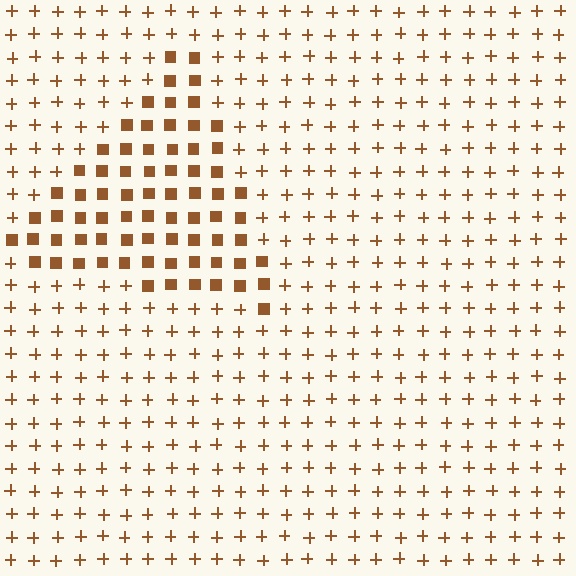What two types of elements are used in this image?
The image uses squares inside the triangle region and plus signs outside it.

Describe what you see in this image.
The image is filled with small brown elements arranged in a uniform grid. A triangle-shaped region contains squares, while the surrounding area contains plus signs. The boundary is defined purely by the change in element shape.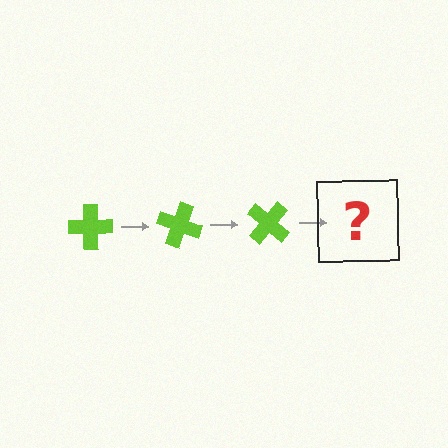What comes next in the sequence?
The next element should be a lime cross rotated 60 degrees.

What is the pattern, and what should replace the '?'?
The pattern is that the cross rotates 20 degrees each step. The '?' should be a lime cross rotated 60 degrees.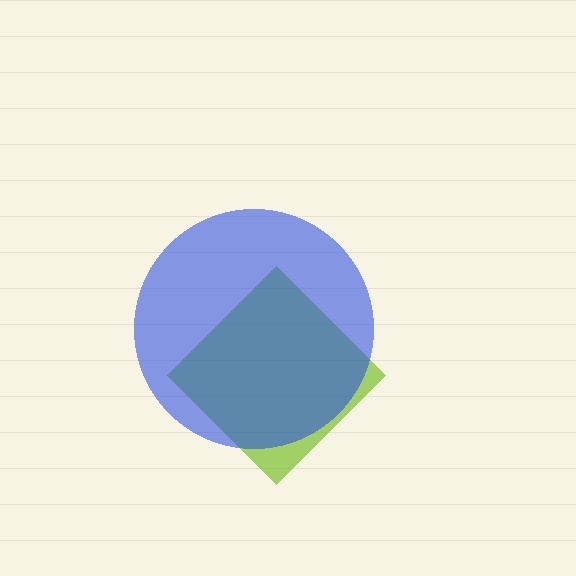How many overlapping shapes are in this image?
There are 2 overlapping shapes in the image.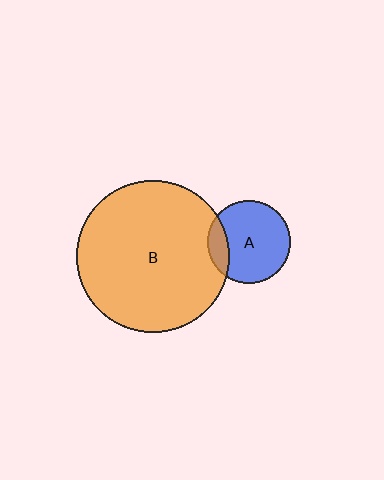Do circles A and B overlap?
Yes.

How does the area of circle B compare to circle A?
Approximately 3.4 times.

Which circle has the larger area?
Circle B (orange).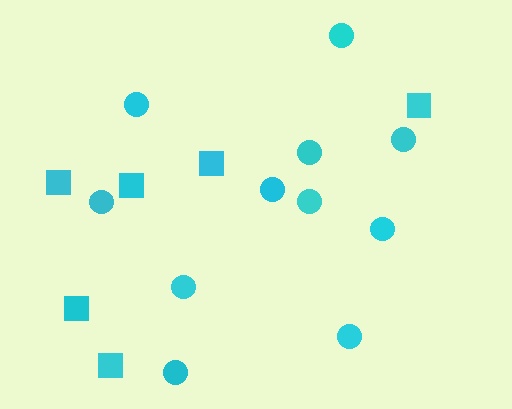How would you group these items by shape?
There are 2 groups: one group of squares (6) and one group of circles (11).